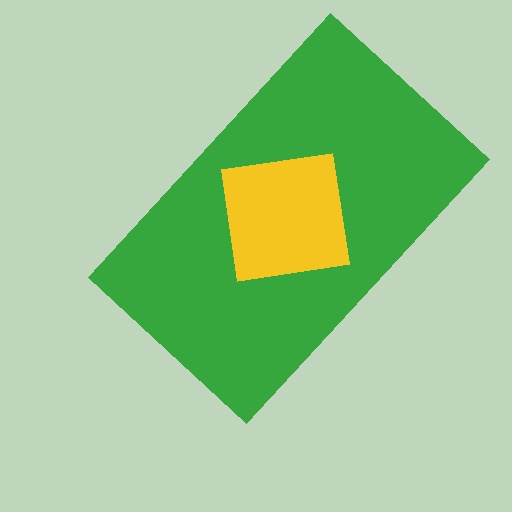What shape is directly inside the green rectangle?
The yellow square.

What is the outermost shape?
The green rectangle.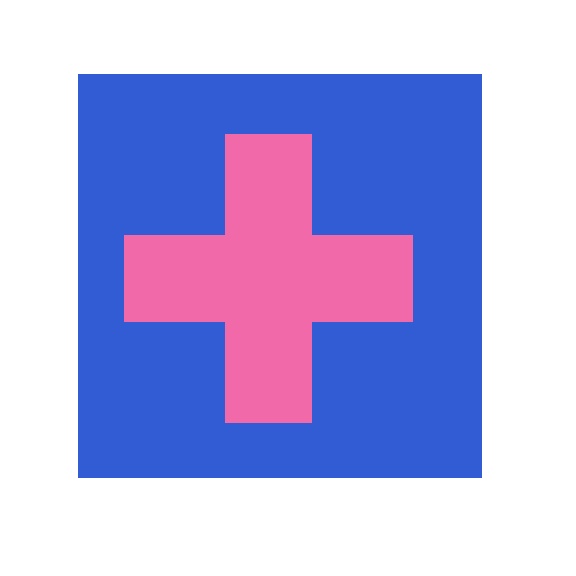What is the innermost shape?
The pink cross.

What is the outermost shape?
The blue square.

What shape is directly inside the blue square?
The pink cross.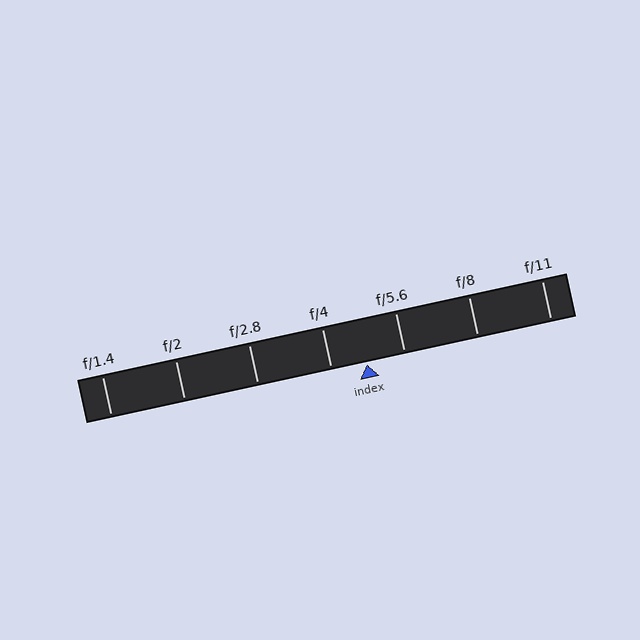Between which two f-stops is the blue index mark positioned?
The index mark is between f/4 and f/5.6.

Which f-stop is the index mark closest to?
The index mark is closest to f/4.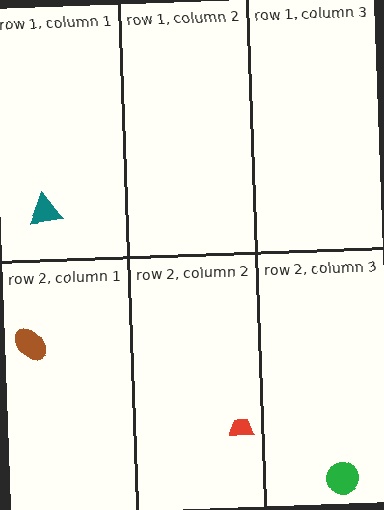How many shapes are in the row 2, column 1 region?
1.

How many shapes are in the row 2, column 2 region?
1.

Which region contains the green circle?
The row 2, column 3 region.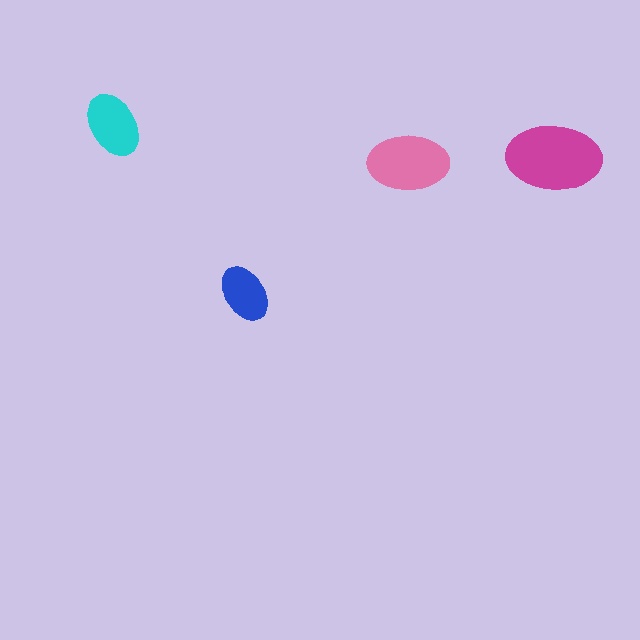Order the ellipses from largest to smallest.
the magenta one, the pink one, the cyan one, the blue one.